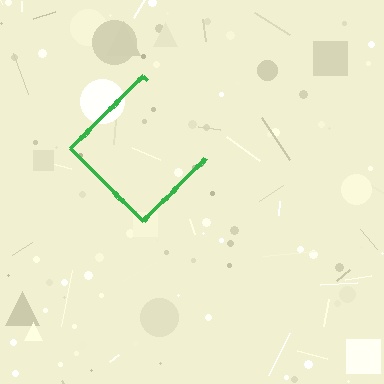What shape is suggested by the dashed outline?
The dashed outline suggests a diamond.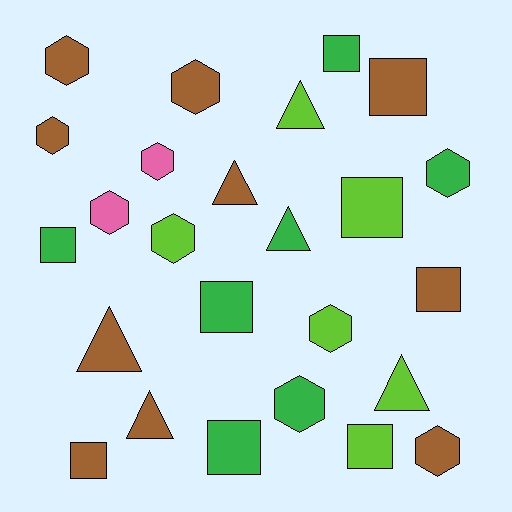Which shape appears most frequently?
Hexagon, with 10 objects.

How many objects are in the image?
There are 25 objects.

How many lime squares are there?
There are 2 lime squares.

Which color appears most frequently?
Brown, with 10 objects.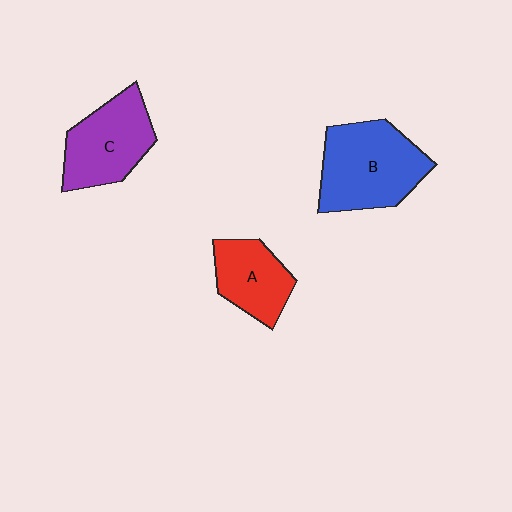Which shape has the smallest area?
Shape A (red).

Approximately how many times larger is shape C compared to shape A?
Approximately 1.3 times.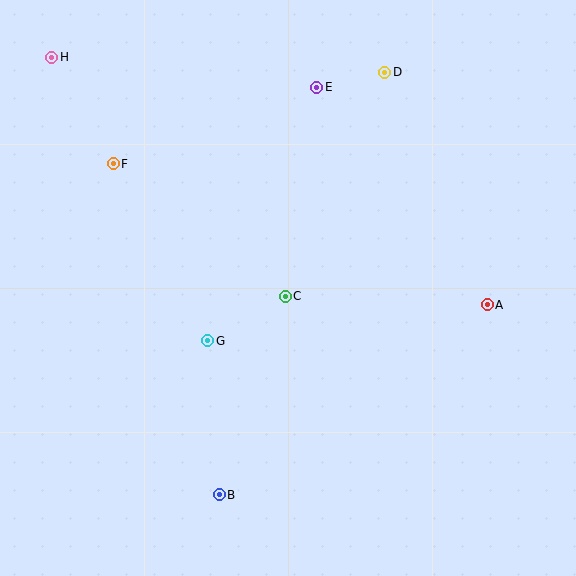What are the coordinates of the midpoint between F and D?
The midpoint between F and D is at (249, 118).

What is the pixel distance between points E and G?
The distance between E and G is 276 pixels.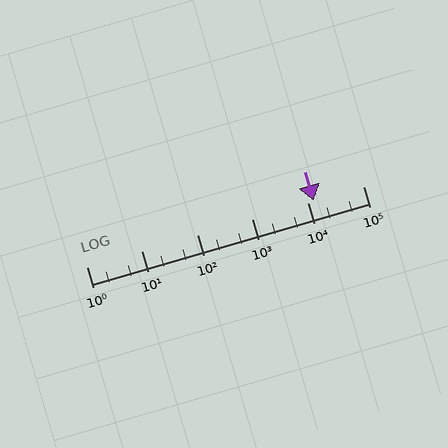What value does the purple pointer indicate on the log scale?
The pointer indicates approximately 13000.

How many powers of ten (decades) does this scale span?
The scale spans 5 decades, from 1 to 100000.